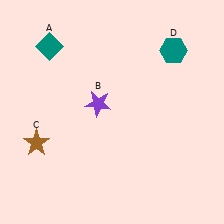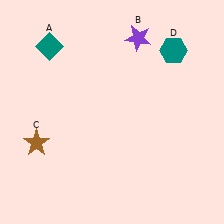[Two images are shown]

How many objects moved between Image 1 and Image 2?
1 object moved between the two images.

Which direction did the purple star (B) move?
The purple star (B) moved up.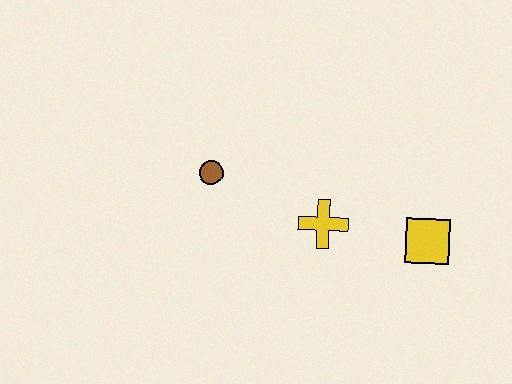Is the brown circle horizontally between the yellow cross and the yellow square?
No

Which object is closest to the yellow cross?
The yellow square is closest to the yellow cross.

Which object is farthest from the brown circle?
The yellow square is farthest from the brown circle.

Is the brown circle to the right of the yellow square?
No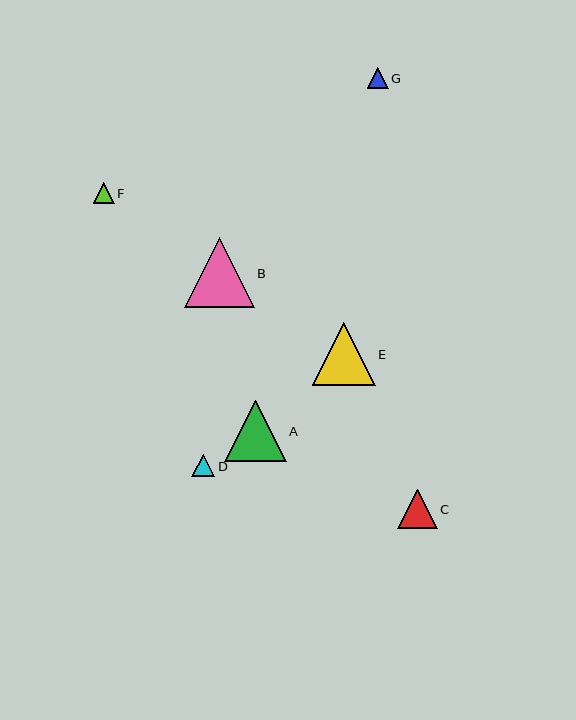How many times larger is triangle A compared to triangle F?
Triangle A is approximately 2.9 times the size of triangle F.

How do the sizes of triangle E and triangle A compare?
Triangle E and triangle A are approximately the same size.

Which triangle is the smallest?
Triangle G is the smallest with a size of approximately 21 pixels.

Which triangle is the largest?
Triangle B is the largest with a size of approximately 70 pixels.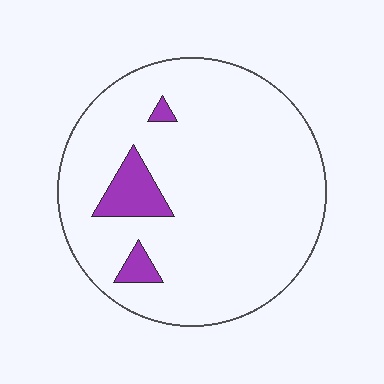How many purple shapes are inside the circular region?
3.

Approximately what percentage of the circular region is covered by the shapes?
Approximately 10%.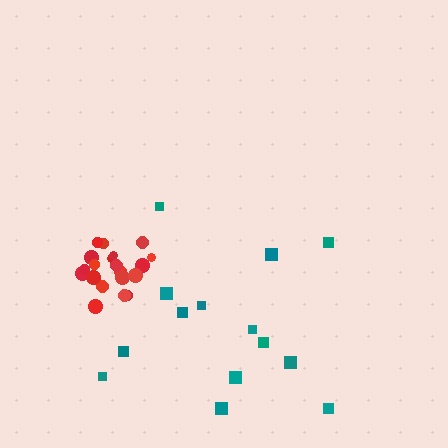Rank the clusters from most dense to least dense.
red, teal.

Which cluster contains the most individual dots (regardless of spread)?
Red (20).